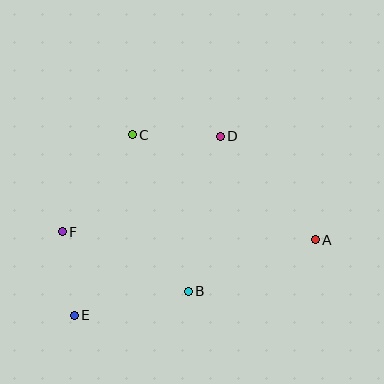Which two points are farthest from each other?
Points A and F are farthest from each other.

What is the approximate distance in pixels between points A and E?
The distance between A and E is approximately 253 pixels.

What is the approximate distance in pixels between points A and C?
The distance between A and C is approximately 211 pixels.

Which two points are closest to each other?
Points E and F are closest to each other.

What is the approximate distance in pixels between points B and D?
The distance between B and D is approximately 159 pixels.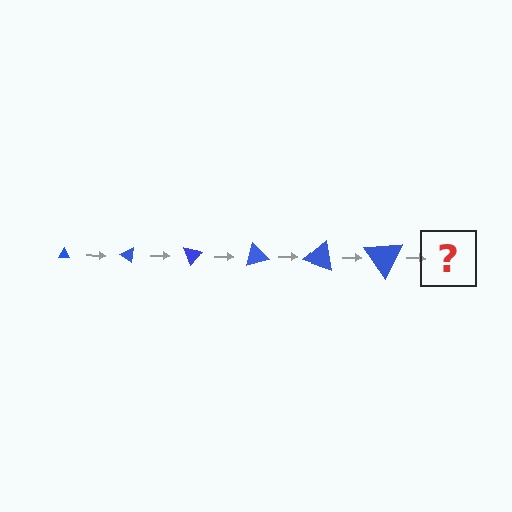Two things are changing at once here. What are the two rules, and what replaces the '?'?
The two rules are that the triangle grows larger each step and it rotates 35 degrees each step. The '?' should be a triangle, larger than the previous one and rotated 210 degrees from the start.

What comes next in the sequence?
The next element should be a triangle, larger than the previous one and rotated 210 degrees from the start.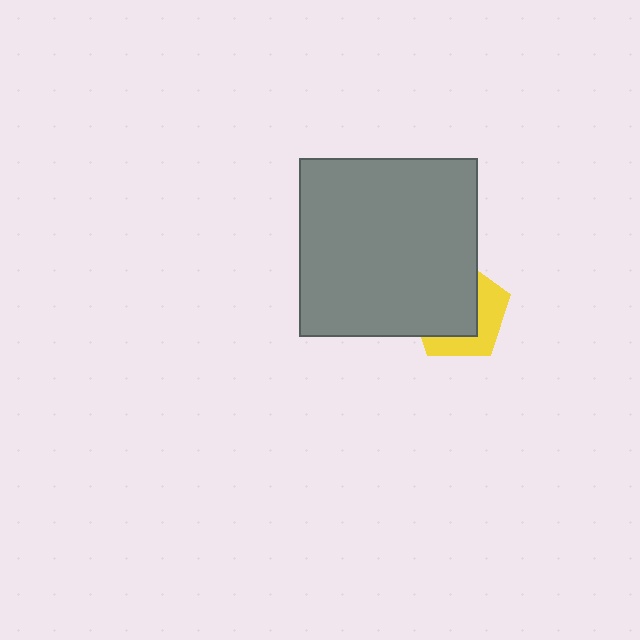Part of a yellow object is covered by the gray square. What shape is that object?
It is a pentagon.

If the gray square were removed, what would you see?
You would see the complete yellow pentagon.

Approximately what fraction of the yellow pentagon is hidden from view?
Roughly 60% of the yellow pentagon is hidden behind the gray square.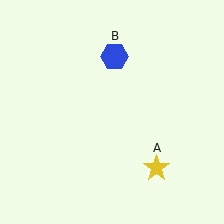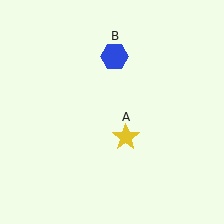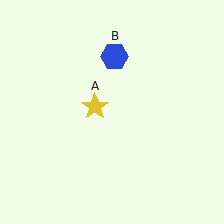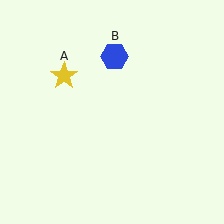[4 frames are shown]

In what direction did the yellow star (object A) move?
The yellow star (object A) moved up and to the left.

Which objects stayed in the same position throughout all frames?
Blue hexagon (object B) remained stationary.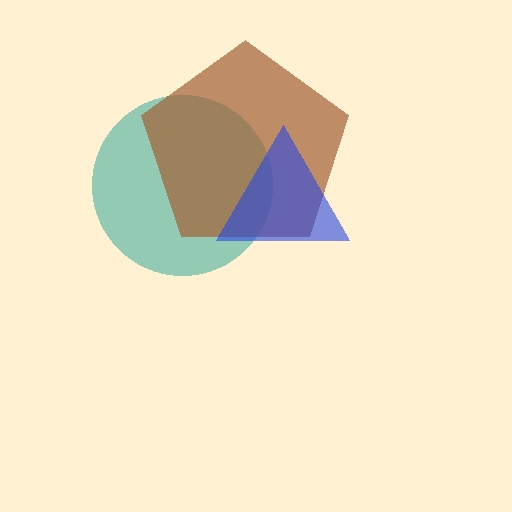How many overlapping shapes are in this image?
There are 3 overlapping shapes in the image.